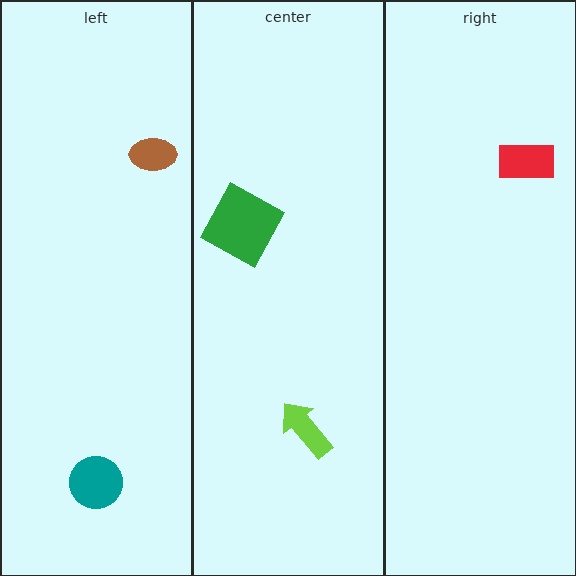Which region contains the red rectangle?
The right region.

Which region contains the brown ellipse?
The left region.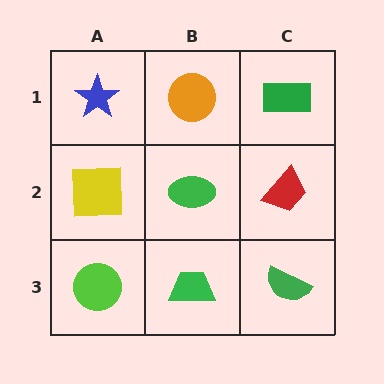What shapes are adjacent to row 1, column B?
A green ellipse (row 2, column B), a blue star (row 1, column A), a green rectangle (row 1, column C).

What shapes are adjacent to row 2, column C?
A green rectangle (row 1, column C), a green semicircle (row 3, column C), a green ellipse (row 2, column B).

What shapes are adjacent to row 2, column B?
An orange circle (row 1, column B), a green trapezoid (row 3, column B), a yellow square (row 2, column A), a red trapezoid (row 2, column C).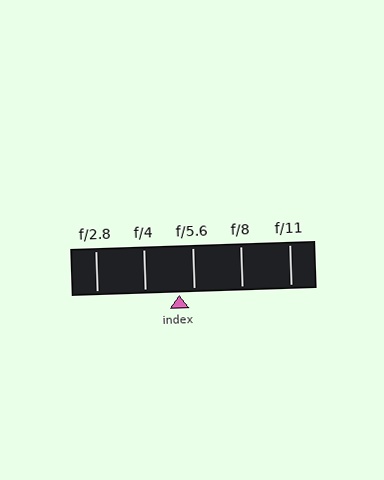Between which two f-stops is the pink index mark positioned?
The index mark is between f/4 and f/5.6.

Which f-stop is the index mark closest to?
The index mark is closest to f/5.6.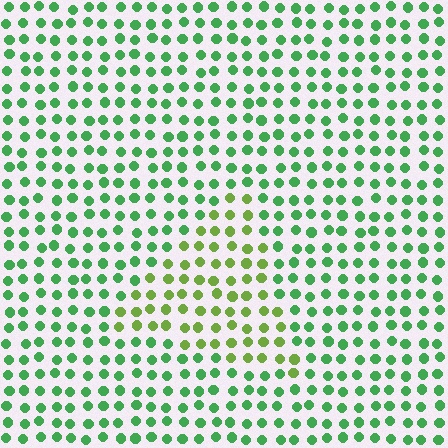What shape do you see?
I see a triangle.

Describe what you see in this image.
The image is filled with small green elements in a uniform arrangement. A triangle-shaped region is visible where the elements are tinted to a slightly different hue, forming a subtle color boundary.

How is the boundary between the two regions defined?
The boundary is defined purely by a slight shift in hue (about 38 degrees). Spacing, size, and orientation are identical on both sides.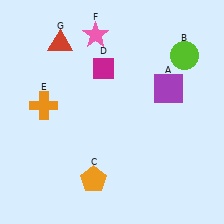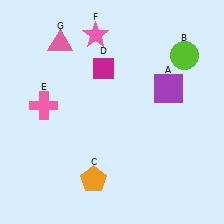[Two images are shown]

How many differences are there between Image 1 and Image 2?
There are 2 differences between the two images.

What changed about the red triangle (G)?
In Image 1, G is red. In Image 2, it changed to pink.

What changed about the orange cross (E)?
In Image 1, E is orange. In Image 2, it changed to pink.